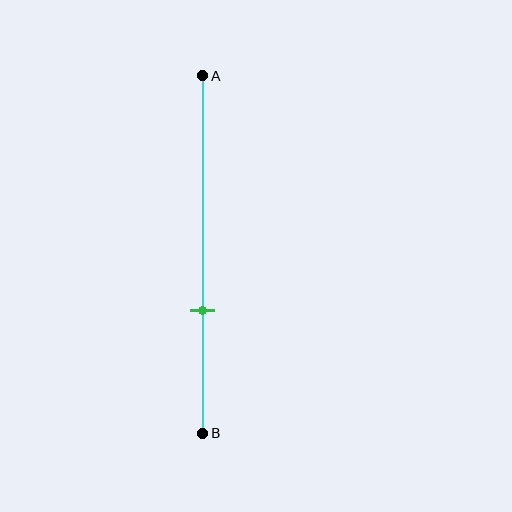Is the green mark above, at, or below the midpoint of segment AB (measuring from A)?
The green mark is below the midpoint of segment AB.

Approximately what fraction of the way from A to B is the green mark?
The green mark is approximately 65% of the way from A to B.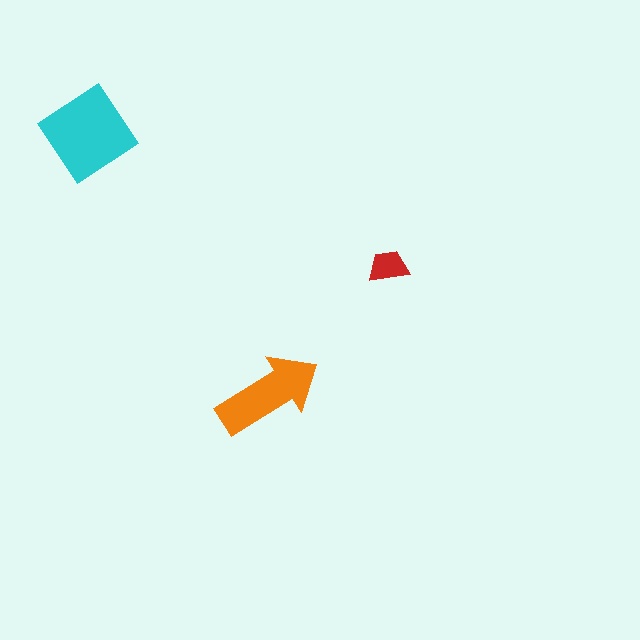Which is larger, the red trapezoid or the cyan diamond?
The cyan diamond.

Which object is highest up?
The cyan diamond is topmost.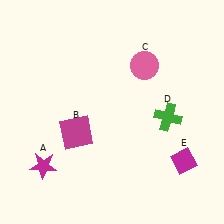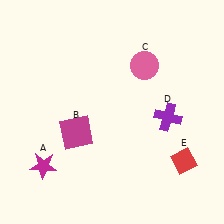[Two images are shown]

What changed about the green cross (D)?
In Image 1, D is green. In Image 2, it changed to purple.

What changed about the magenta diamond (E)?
In Image 1, E is magenta. In Image 2, it changed to red.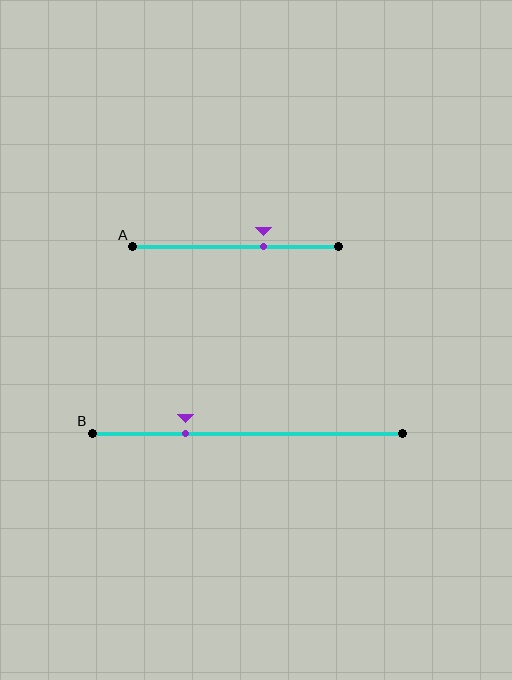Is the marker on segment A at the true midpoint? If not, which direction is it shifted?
No, the marker on segment A is shifted to the right by about 14% of the segment length.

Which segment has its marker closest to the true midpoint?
Segment A has its marker closest to the true midpoint.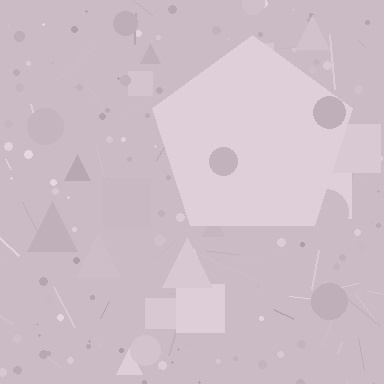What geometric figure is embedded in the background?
A pentagon is embedded in the background.